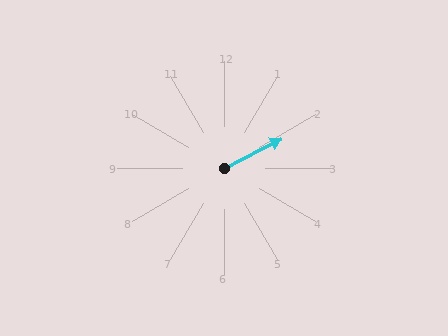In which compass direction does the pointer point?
Northeast.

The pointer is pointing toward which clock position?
Roughly 2 o'clock.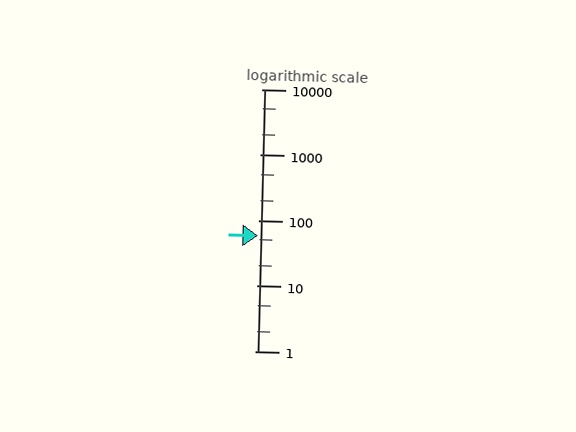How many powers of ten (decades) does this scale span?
The scale spans 4 decades, from 1 to 10000.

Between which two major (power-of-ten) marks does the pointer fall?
The pointer is between 10 and 100.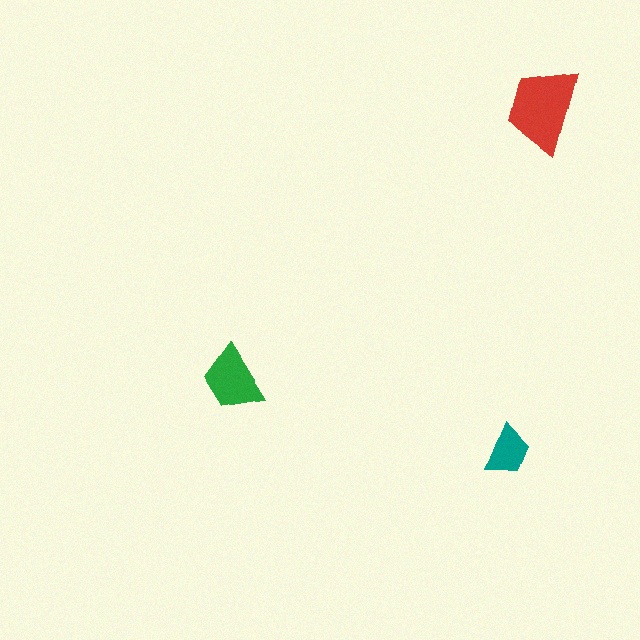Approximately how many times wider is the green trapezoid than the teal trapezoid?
About 1.5 times wider.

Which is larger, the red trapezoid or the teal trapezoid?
The red one.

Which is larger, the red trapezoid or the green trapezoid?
The red one.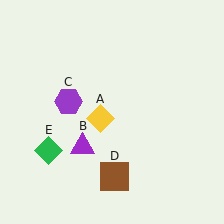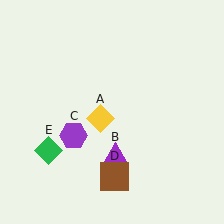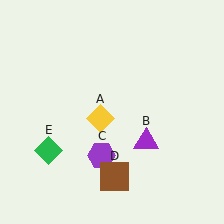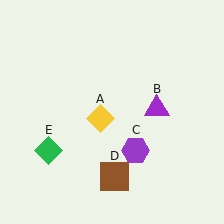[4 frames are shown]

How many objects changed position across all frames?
2 objects changed position: purple triangle (object B), purple hexagon (object C).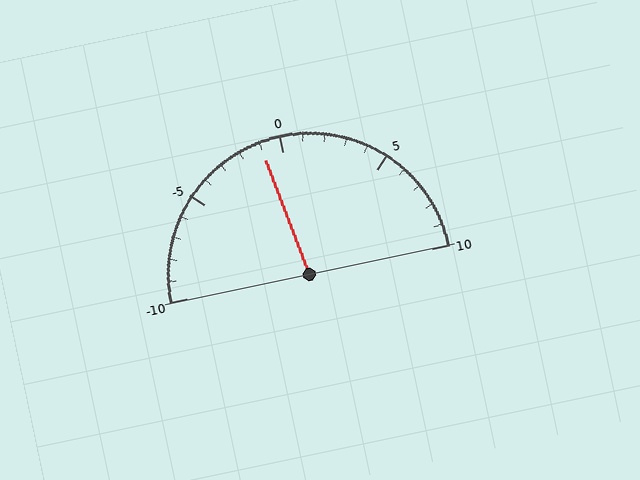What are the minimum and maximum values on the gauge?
The gauge ranges from -10 to 10.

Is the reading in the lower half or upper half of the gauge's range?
The reading is in the lower half of the range (-10 to 10).